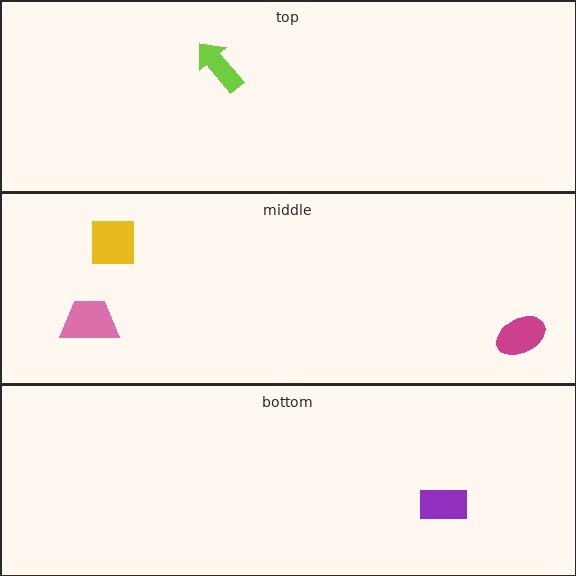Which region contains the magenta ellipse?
The middle region.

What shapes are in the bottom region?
The purple rectangle.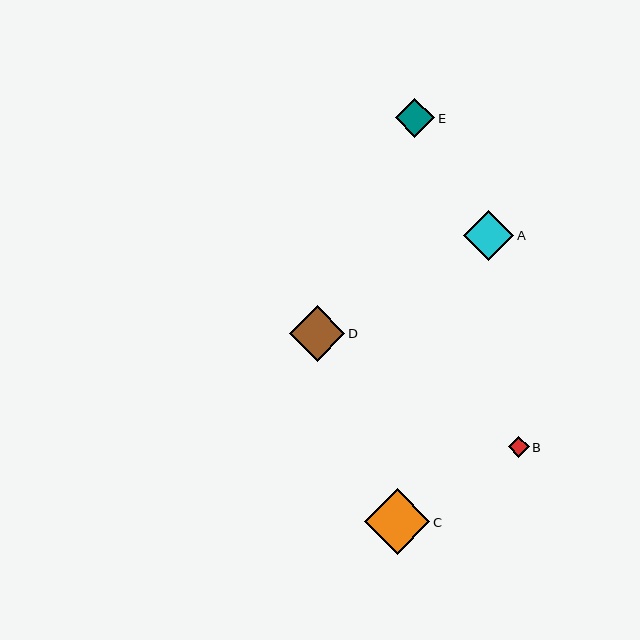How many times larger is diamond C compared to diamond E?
Diamond C is approximately 1.7 times the size of diamond E.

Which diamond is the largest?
Diamond C is the largest with a size of approximately 66 pixels.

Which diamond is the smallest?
Diamond B is the smallest with a size of approximately 21 pixels.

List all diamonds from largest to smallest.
From largest to smallest: C, D, A, E, B.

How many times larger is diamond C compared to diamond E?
Diamond C is approximately 1.7 times the size of diamond E.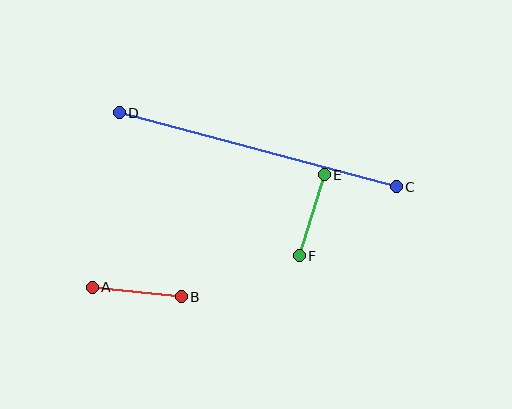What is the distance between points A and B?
The distance is approximately 89 pixels.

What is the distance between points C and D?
The distance is approximately 287 pixels.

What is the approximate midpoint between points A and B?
The midpoint is at approximately (137, 292) pixels.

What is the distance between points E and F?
The distance is approximately 85 pixels.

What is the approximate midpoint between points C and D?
The midpoint is at approximately (258, 150) pixels.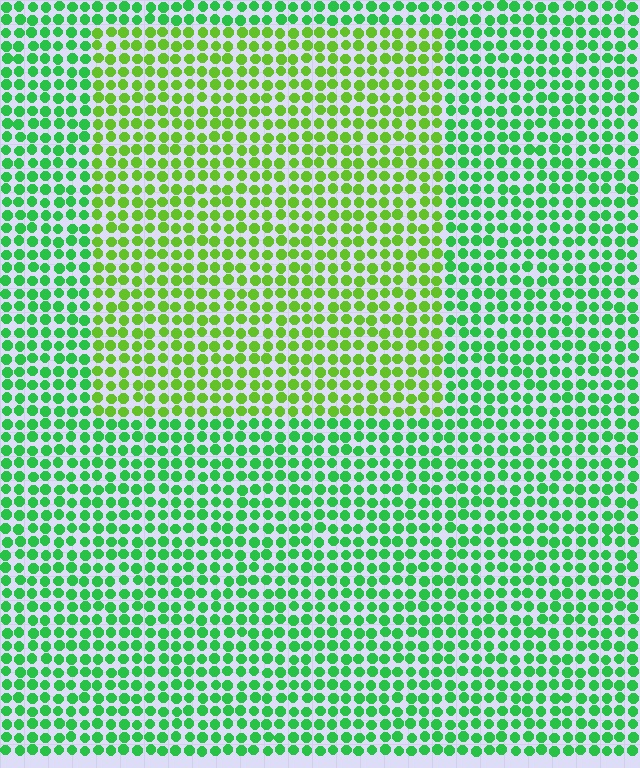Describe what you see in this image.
The image is filled with small green elements in a uniform arrangement. A rectangle-shaped region is visible where the elements are tinted to a slightly different hue, forming a subtle color boundary.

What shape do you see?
I see a rectangle.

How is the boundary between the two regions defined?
The boundary is defined purely by a slight shift in hue (about 35 degrees). Spacing, size, and orientation are identical on both sides.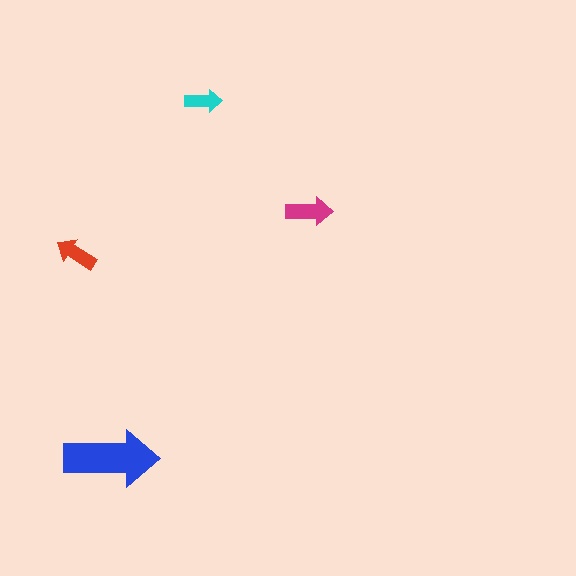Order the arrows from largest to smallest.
the blue one, the magenta one, the red one, the cyan one.